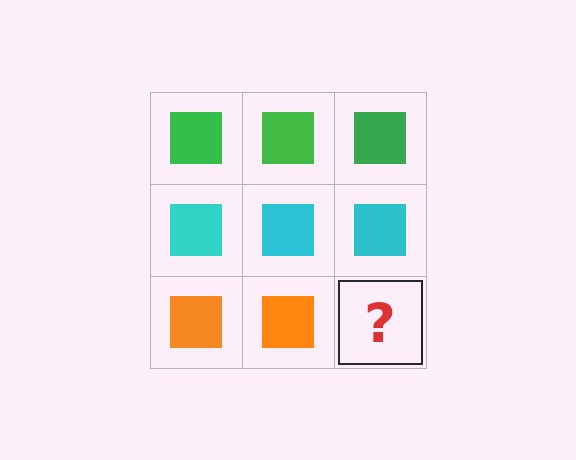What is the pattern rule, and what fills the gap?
The rule is that each row has a consistent color. The gap should be filled with an orange square.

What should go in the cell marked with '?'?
The missing cell should contain an orange square.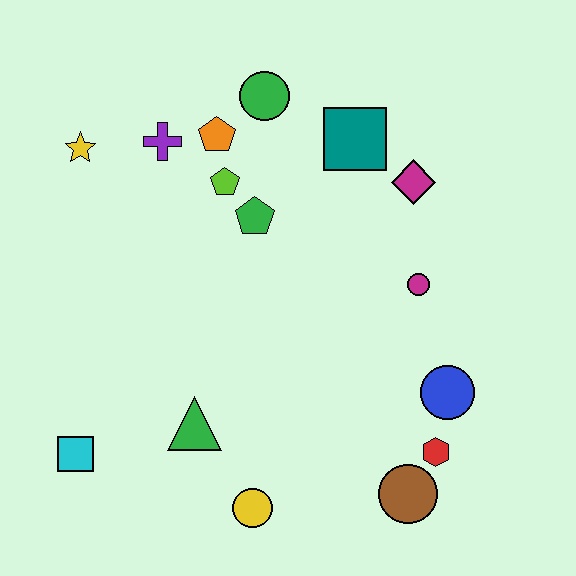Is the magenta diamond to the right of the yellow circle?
Yes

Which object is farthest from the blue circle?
The yellow star is farthest from the blue circle.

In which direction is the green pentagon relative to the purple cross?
The green pentagon is to the right of the purple cross.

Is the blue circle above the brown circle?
Yes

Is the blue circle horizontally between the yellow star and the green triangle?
No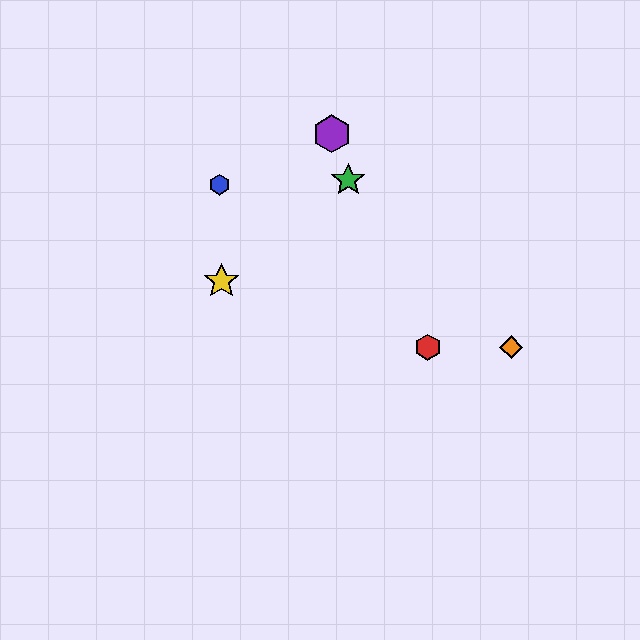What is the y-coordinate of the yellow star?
The yellow star is at y≈281.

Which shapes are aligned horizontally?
The red hexagon, the orange diamond are aligned horizontally.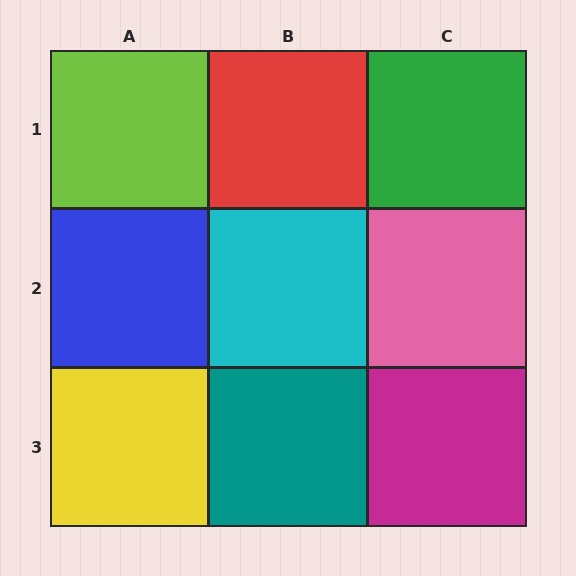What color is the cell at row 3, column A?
Yellow.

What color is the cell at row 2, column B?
Cyan.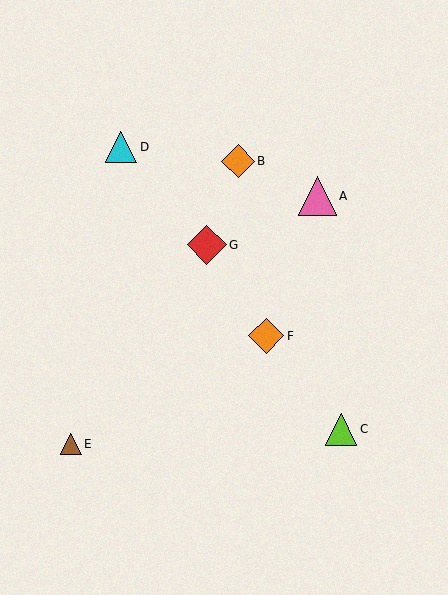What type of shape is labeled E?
Shape E is a brown triangle.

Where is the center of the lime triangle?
The center of the lime triangle is at (341, 429).